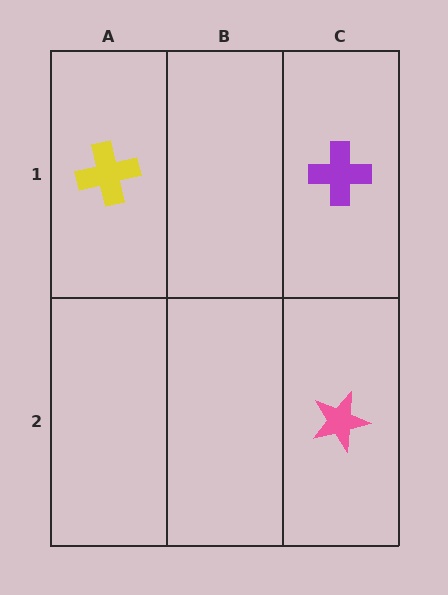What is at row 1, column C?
A purple cross.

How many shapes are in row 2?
1 shape.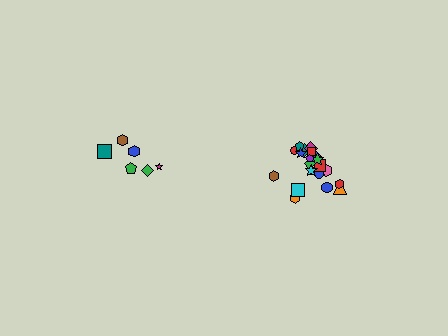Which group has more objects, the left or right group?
The right group.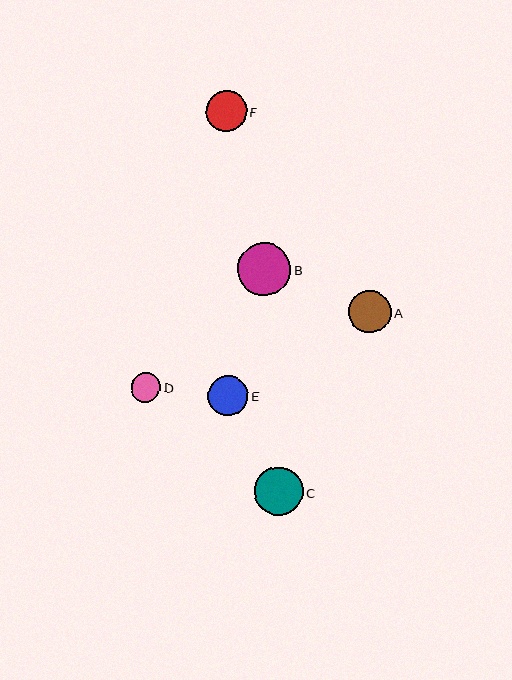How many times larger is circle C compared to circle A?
Circle C is approximately 1.2 times the size of circle A.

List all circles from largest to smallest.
From largest to smallest: B, C, A, F, E, D.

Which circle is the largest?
Circle B is the largest with a size of approximately 53 pixels.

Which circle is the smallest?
Circle D is the smallest with a size of approximately 29 pixels.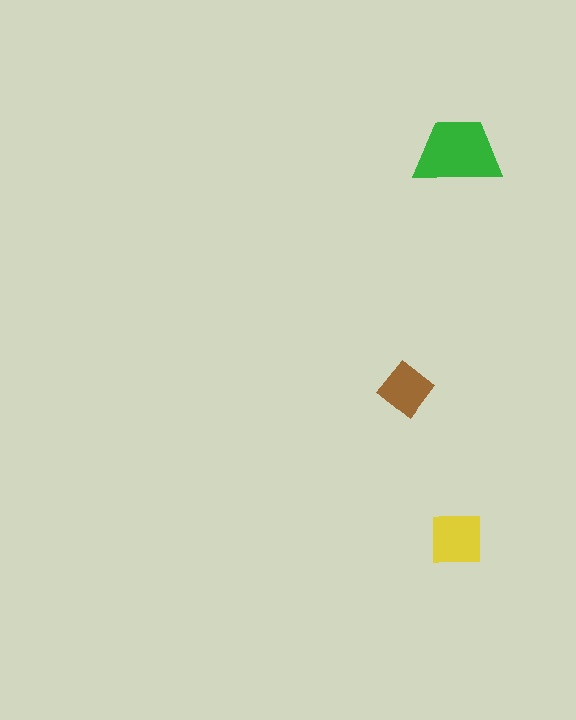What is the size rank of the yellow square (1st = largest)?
2nd.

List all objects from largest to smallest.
The green trapezoid, the yellow square, the brown diamond.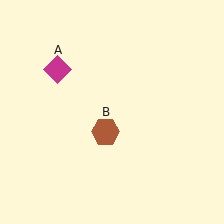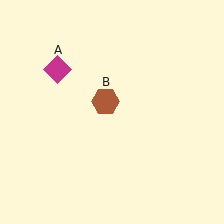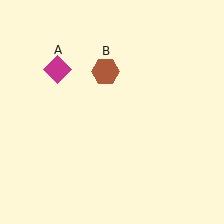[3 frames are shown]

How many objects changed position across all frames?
1 object changed position: brown hexagon (object B).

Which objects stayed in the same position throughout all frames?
Magenta diamond (object A) remained stationary.